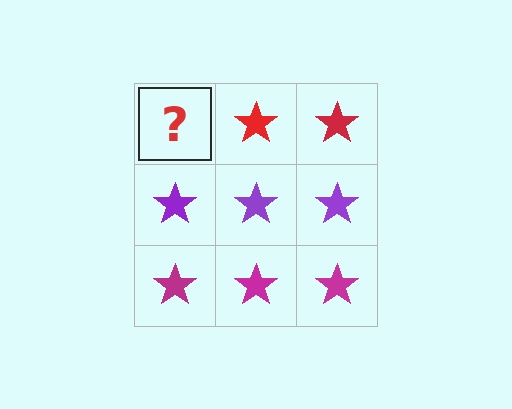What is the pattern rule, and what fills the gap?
The rule is that each row has a consistent color. The gap should be filled with a red star.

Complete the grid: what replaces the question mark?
The question mark should be replaced with a red star.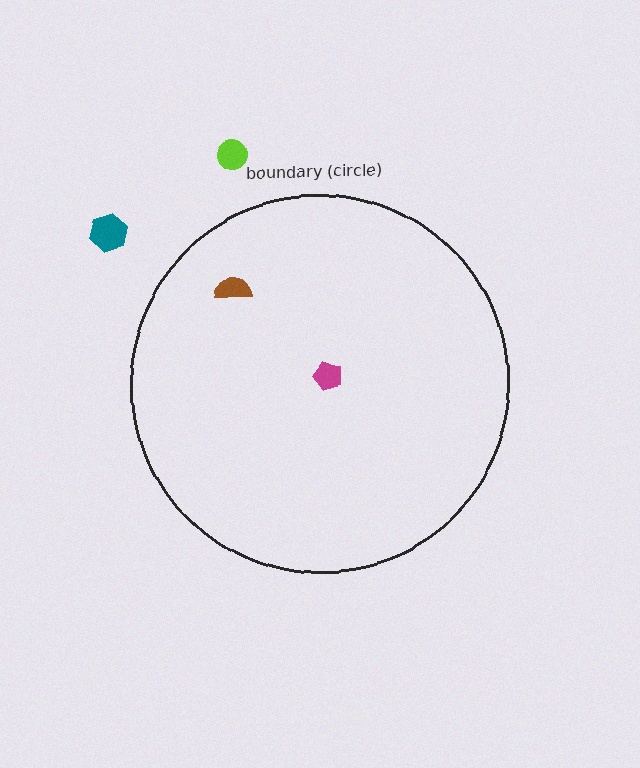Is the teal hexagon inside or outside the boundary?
Outside.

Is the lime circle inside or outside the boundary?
Outside.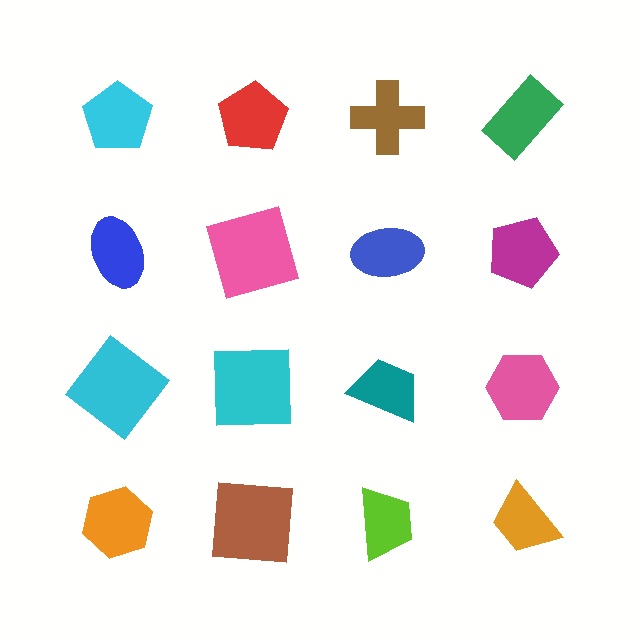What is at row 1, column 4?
A green rectangle.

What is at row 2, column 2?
A pink square.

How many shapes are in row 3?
4 shapes.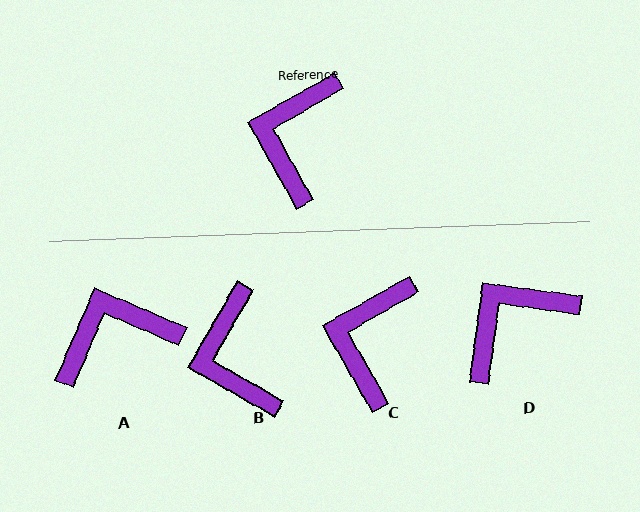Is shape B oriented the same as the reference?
No, it is off by about 30 degrees.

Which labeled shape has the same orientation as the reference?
C.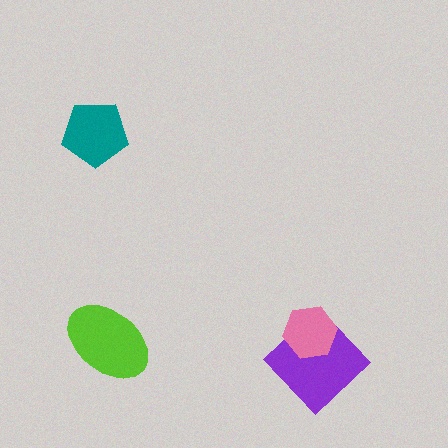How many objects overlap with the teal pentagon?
0 objects overlap with the teal pentagon.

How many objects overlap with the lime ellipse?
0 objects overlap with the lime ellipse.